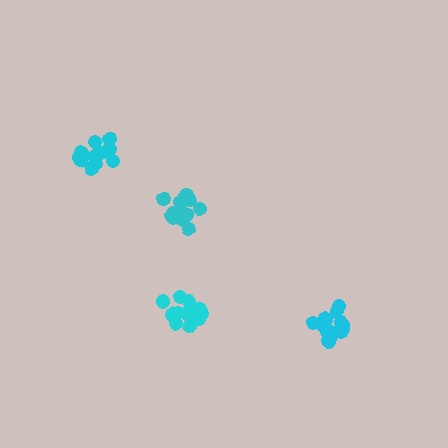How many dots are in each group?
Group 1: 12 dots, Group 2: 14 dots, Group 3: 14 dots, Group 4: 15 dots (55 total).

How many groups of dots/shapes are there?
There are 4 groups.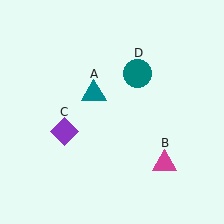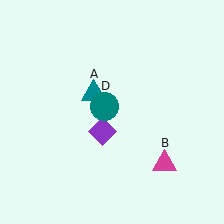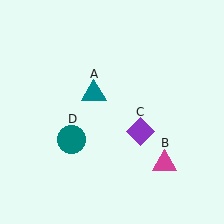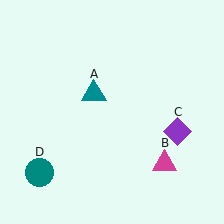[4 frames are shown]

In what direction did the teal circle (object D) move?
The teal circle (object D) moved down and to the left.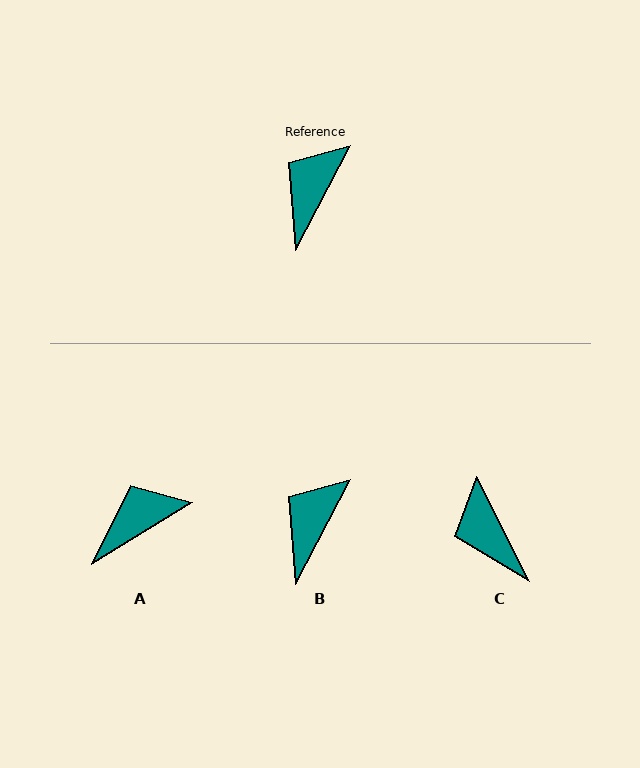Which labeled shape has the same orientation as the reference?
B.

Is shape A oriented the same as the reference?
No, it is off by about 31 degrees.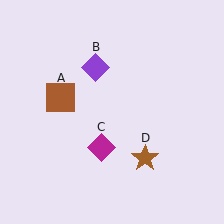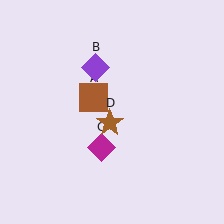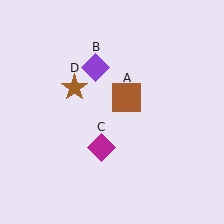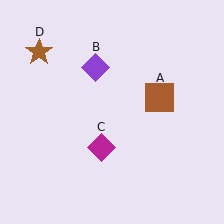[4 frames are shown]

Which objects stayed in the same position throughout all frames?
Purple diamond (object B) and magenta diamond (object C) remained stationary.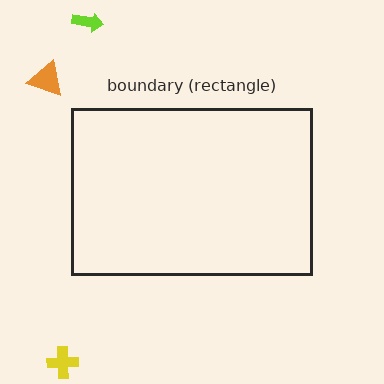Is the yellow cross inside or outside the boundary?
Outside.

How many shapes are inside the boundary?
0 inside, 3 outside.